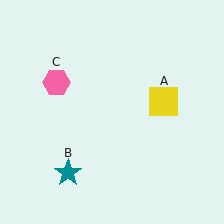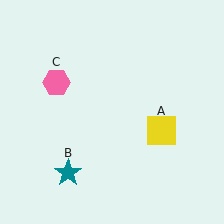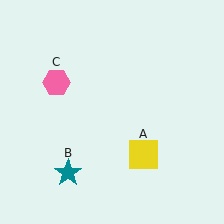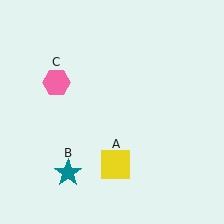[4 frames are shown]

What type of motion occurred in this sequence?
The yellow square (object A) rotated clockwise around the center of the scene.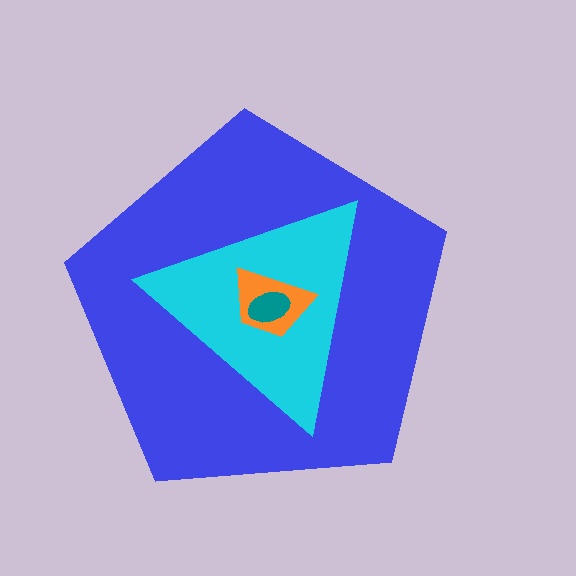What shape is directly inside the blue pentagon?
The cyan triangle.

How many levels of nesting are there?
4.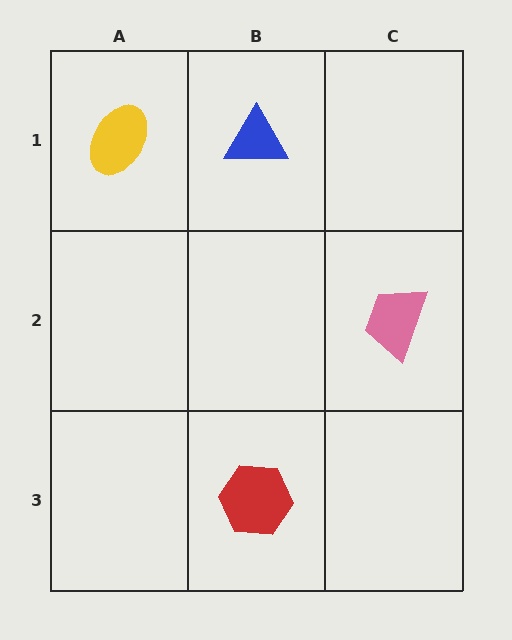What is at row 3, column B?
A red hexagon.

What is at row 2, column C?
A pink trapezoid.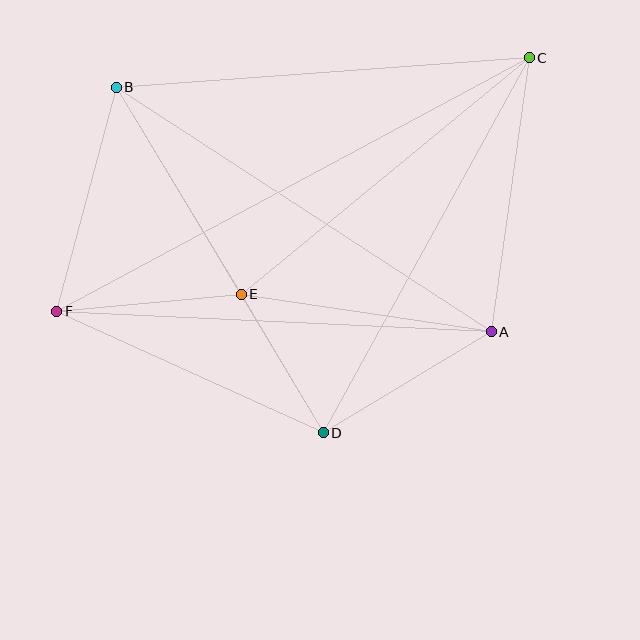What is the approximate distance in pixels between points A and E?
The distance between A and E is approximately 253 pixels.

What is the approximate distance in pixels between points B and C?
The distance between B and C is approximately 414 pixels.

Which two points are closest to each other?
Points D and E are closest to each other.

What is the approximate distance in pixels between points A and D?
The distance between A and D is approximately 196 pixels.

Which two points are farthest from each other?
Points C and F are farthest from each other.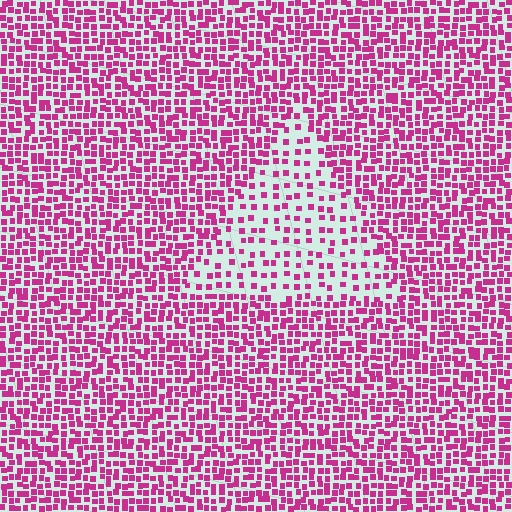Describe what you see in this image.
The image contains small magenta elements arranged at two different densities. A triangle-shaped region is visible where the elements are less densely packed than the surrounding area.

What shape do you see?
I see a triangle.